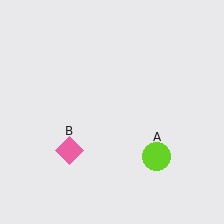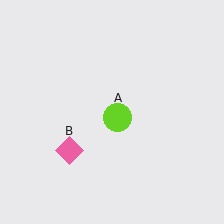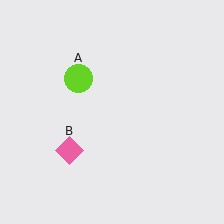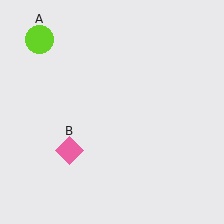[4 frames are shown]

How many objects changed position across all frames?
1 object changed position: lime circle (object A).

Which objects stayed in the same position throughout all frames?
Pink diamond (object B) remained stationary.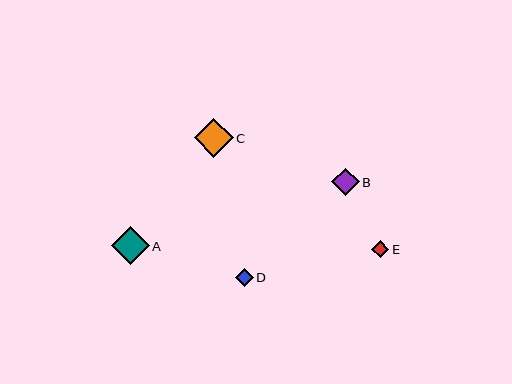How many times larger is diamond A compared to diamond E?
Diamond A is approximately 2.2 times the size of diamond E.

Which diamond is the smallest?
Diamond E is the smallest with a size of approximately 17 pixels.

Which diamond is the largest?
Diamond C is the largest with a size of approximately 39 pixels.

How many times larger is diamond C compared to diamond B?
Diamond C is approximately 1.4 times the size of diamond B.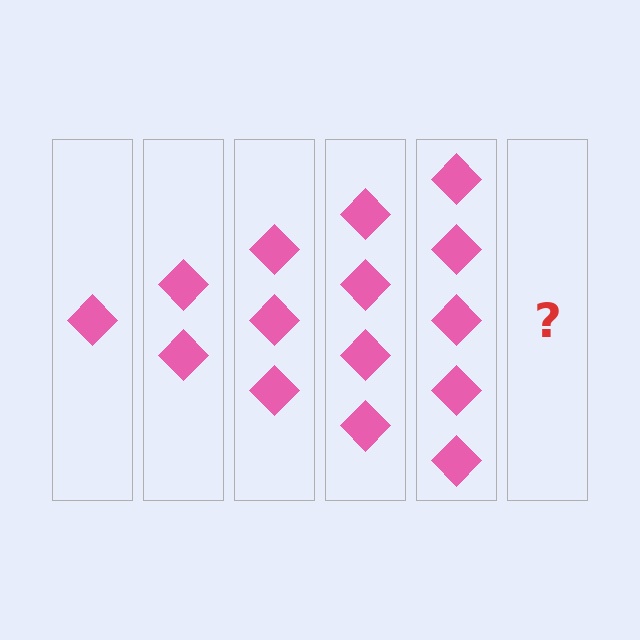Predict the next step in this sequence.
The next step is 6 diamonds.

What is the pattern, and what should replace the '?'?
The pattern is that each step adds one more diamond. The '?' should be 6 diamonds.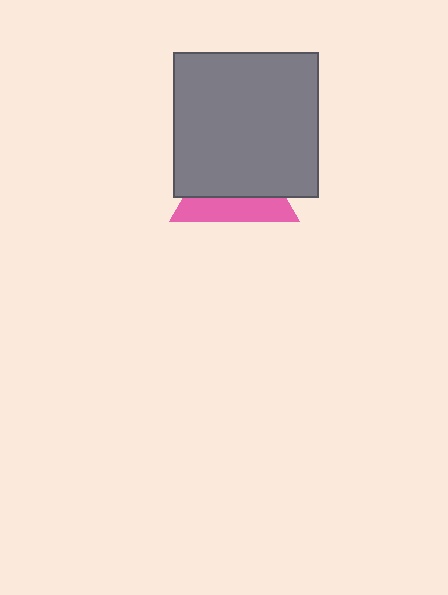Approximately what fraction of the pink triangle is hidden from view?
Roughly 62% of the pink triangle is hidden behind the gray square.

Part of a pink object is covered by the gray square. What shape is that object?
It is a triangle.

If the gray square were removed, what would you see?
You would see the complete pink triangle.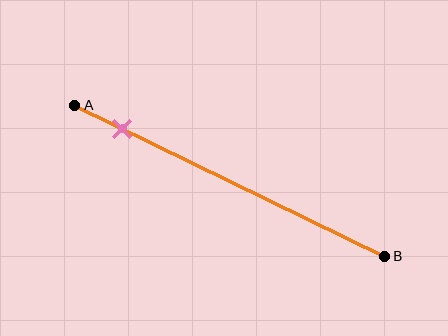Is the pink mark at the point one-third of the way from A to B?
No, the mark is at about 15% from A, not at the 33% one-third point.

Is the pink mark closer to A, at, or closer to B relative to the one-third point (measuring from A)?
The pink mark is closer to point A than the one-third point of segment AB.